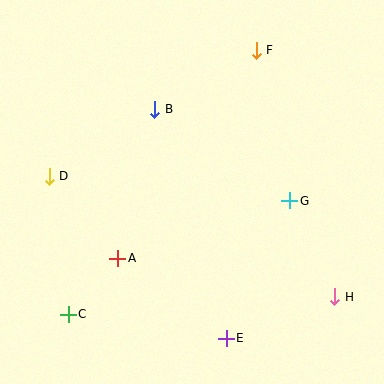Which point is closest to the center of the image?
Point B at (155, 109) is closest to the center.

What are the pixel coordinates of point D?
Point D is at (49, 176).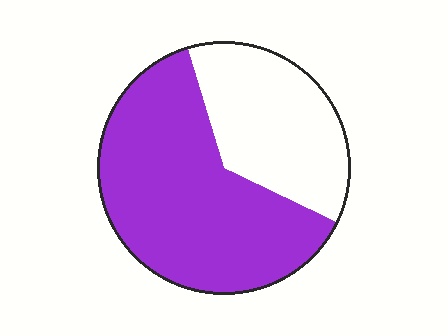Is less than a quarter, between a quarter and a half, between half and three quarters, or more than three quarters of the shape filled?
Between half and three quarters.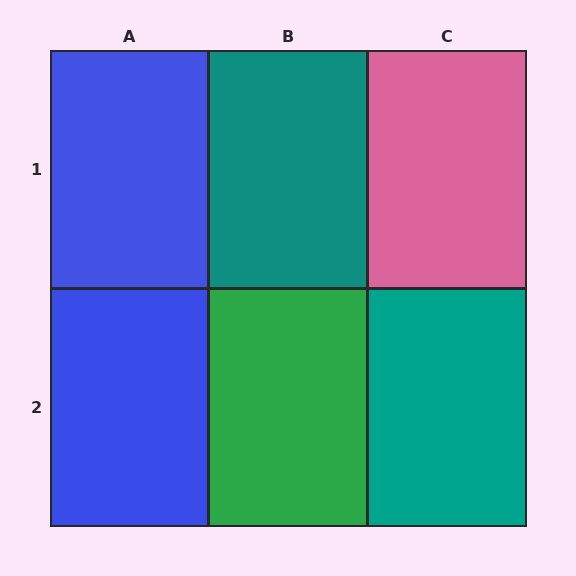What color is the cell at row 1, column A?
Blue.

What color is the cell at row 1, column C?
Pink.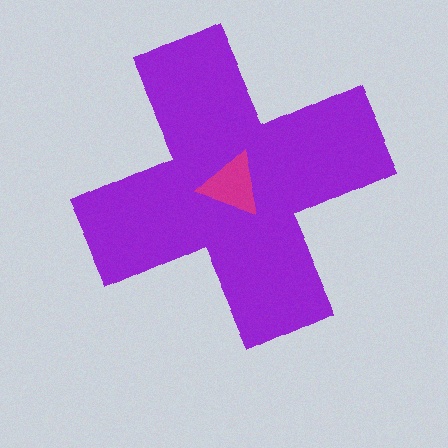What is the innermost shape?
The magenta triangle.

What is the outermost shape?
The purple cross.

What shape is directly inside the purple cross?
The magenta triangle.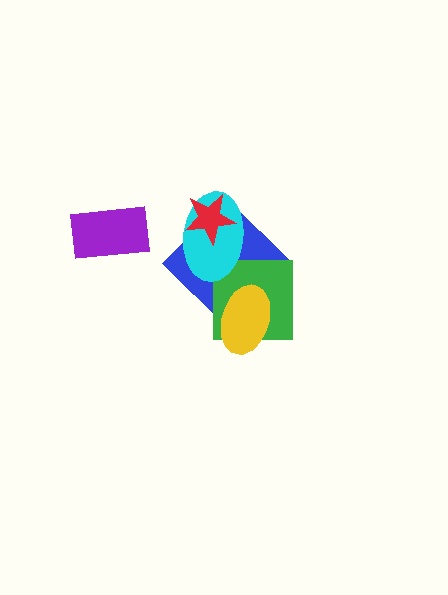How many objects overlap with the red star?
2 objects overlap with the red star.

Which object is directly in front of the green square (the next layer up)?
The cyan ellipse is directly in front of the green square.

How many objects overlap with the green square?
3 objects overlap with the green square.